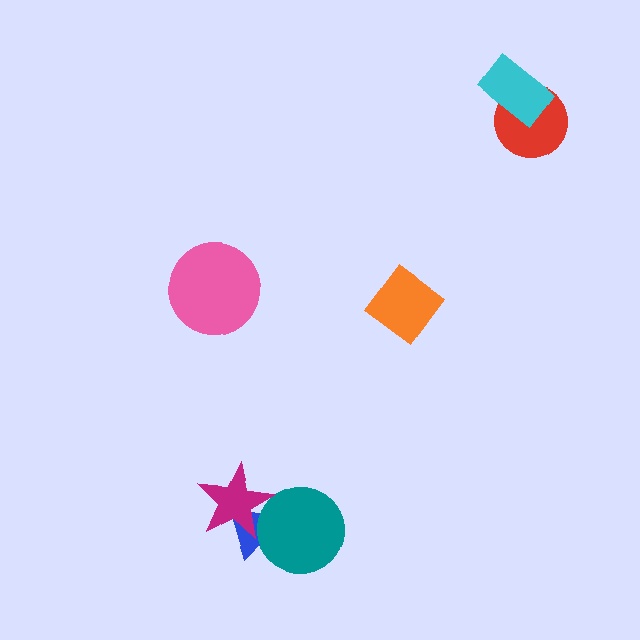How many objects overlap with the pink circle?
0 objects overlap with the pink circle.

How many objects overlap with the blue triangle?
2 objects overlap with the blue triangle.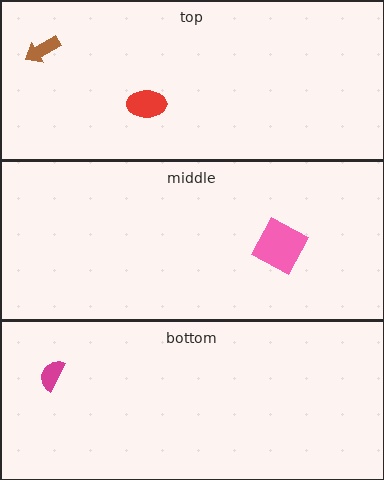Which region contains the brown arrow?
The top region.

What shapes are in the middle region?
The pink square.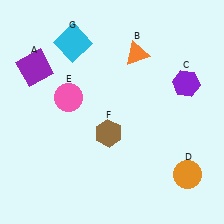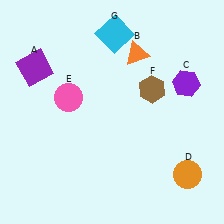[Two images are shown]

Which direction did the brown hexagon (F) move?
The brown hexagon (F) moved up.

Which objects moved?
The objects that moved are: the brown hexagon (F), the cyan square (G).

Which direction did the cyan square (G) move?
The cyan square (G) moved right.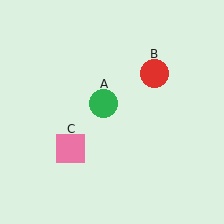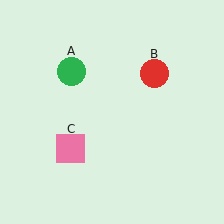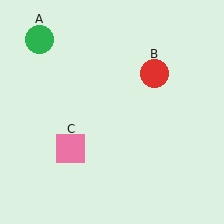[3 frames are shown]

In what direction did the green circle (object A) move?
The green circle (object A) moved up and to the left.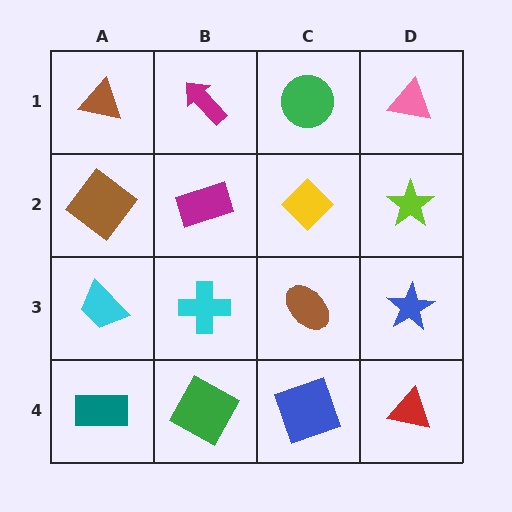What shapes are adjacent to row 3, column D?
A lime star (row 2, column D), a red triangle (row 4, column D), a brown ellipse (row 3, column C).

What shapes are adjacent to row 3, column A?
A brown diamond (row 2, column A), a teal rectangle (row 4, column A), a cyan cross (row 3, column B).